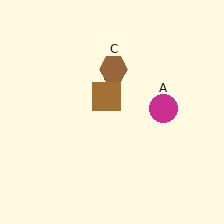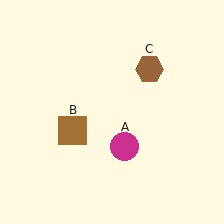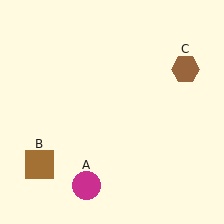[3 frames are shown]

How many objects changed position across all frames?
3 objects changed position: magenta circle (object A), brown square (object B), brown hexagon (object C).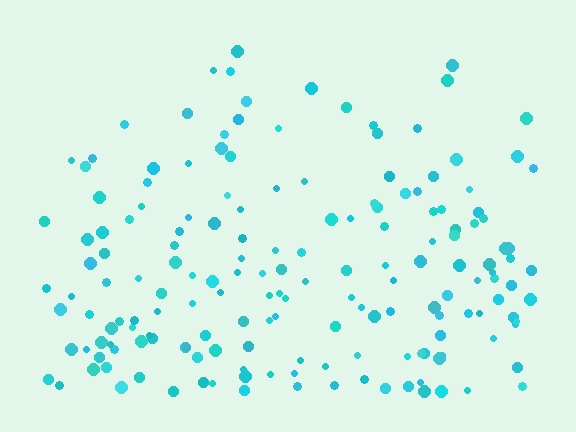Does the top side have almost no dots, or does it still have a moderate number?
Still a moderate number, just noticeably fewer than the bottom.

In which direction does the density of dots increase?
From top to bottom, with the bottom side densest.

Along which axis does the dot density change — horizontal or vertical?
Vertical.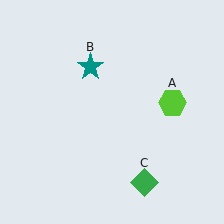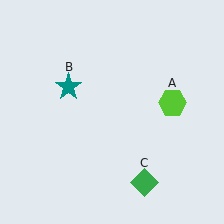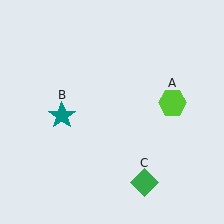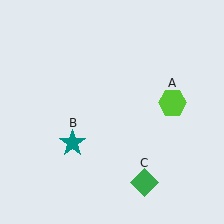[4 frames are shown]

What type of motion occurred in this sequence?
The teal star (object B) rotated counterclockwise around the center of the scene.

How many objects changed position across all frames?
1 object changed position: teal star (object B).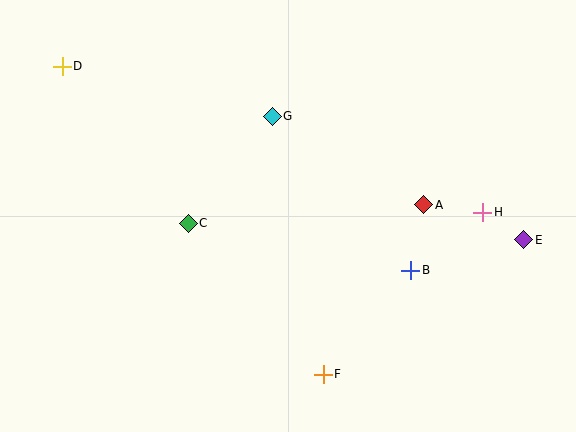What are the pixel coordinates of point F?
Point F is at (323, 374).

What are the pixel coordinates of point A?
Point A is at (424, 205).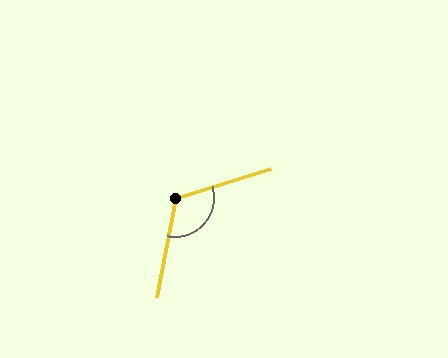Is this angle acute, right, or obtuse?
It is obtuse.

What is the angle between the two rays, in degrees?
Approximately 118 degrees.